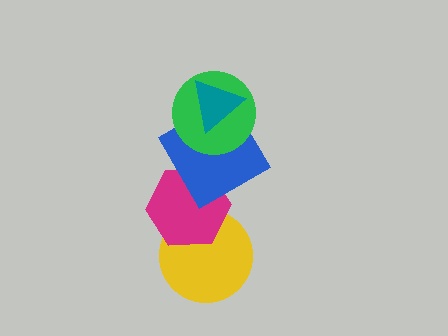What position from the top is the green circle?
The green circle is 2nd from the top.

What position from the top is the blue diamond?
The blue diamond is 3rd from the top.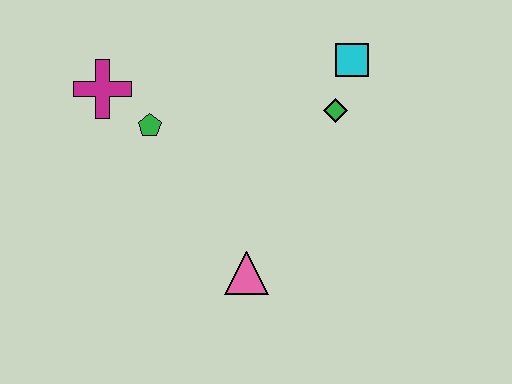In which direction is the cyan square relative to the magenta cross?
The cyan square is to the right of the magenta cross.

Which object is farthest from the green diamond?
The magenta cross is farthest from the green diamond.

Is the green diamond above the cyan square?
No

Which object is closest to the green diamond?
The cyan square is closest to the green diamond.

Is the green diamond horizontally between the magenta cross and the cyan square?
Yes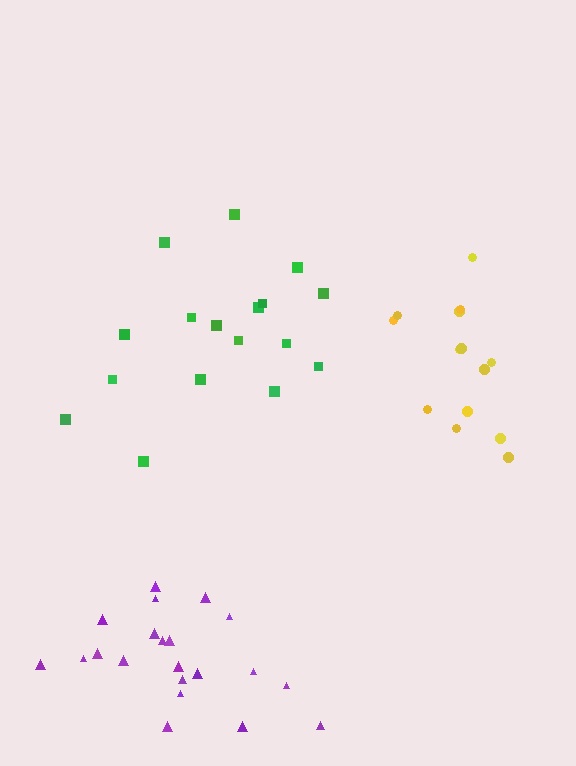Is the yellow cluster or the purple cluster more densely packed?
Yellow.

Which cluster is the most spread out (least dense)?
Green.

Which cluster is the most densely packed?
Yellow.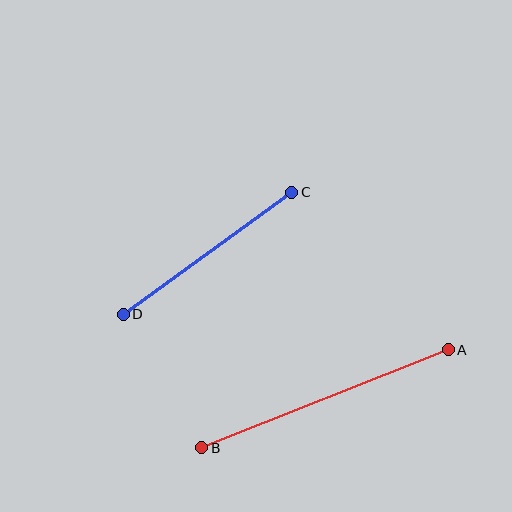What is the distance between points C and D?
The distance is approximately 208 pixels.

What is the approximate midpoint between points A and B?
The midpoint is at approximately (325, 399) pixels.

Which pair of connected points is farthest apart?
Points A and B are farthest apart.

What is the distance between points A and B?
The distance is approximately 265 pixels.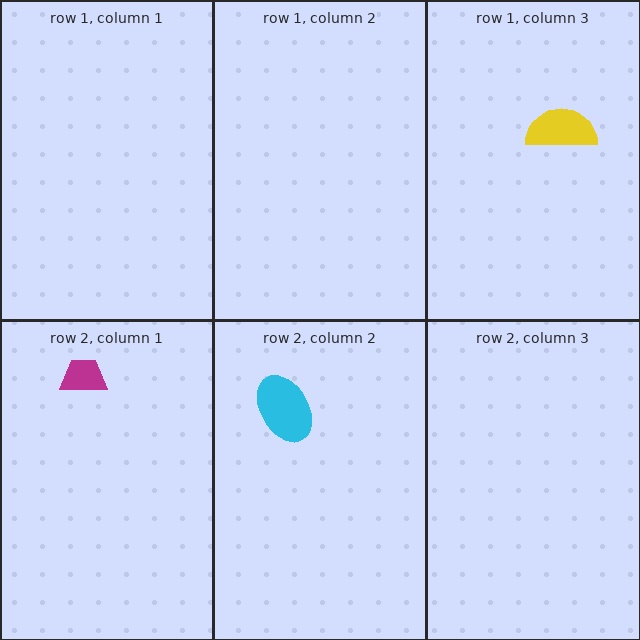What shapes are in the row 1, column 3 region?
The yellow semicircle.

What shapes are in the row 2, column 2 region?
The cyan ellipse.